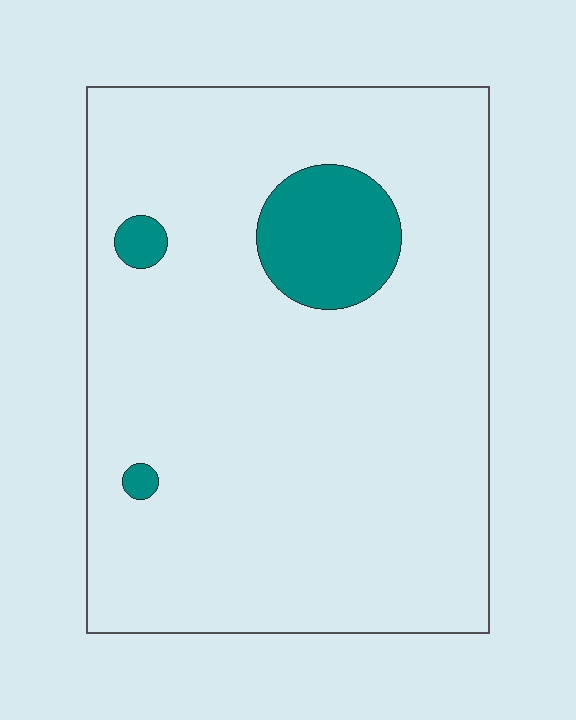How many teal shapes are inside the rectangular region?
3.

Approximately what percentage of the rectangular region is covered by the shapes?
Approximately 10%.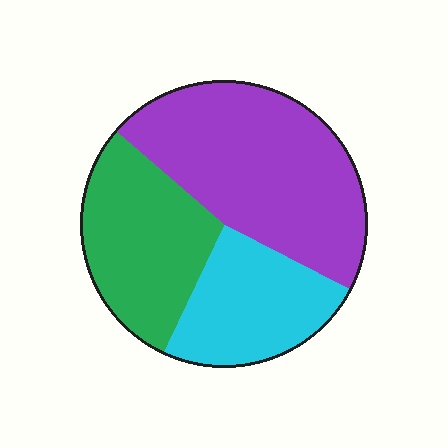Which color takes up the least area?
Cyan, at roughly 25%.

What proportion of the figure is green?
Green takes up between a sixth and a third of the figure.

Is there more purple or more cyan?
Purple.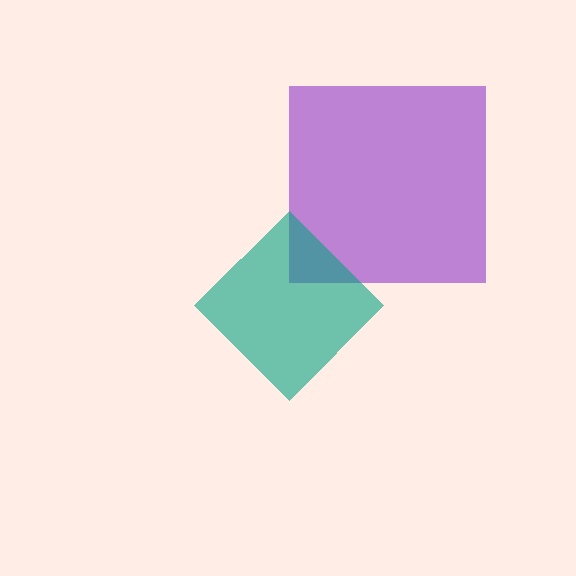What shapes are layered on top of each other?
The layered shapes are: a purple square, a teal diamond.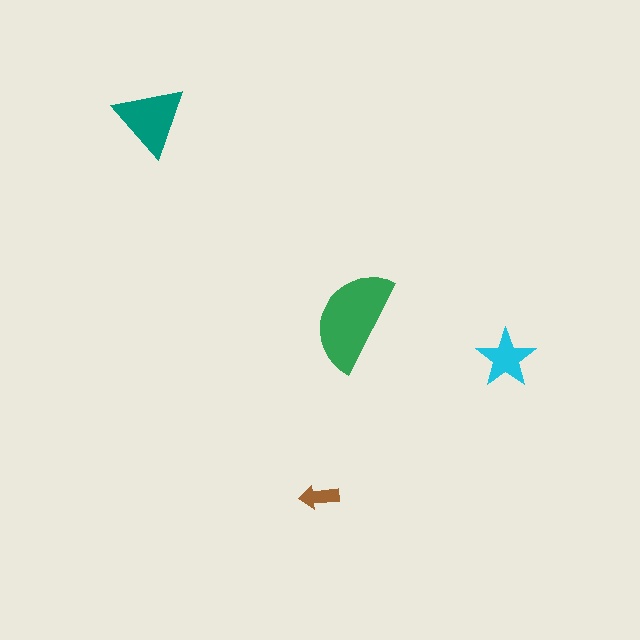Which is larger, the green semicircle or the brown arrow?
The green semicircle.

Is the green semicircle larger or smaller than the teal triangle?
Larger.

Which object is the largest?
The green semicircle.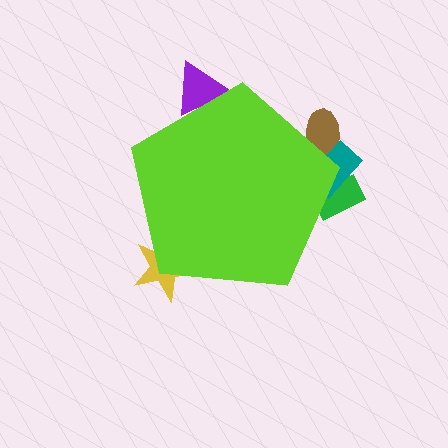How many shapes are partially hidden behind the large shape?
5 shapes are partially hidden.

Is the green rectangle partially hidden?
Yes, the green rectangle is partially hidden behind the lime pentagon.